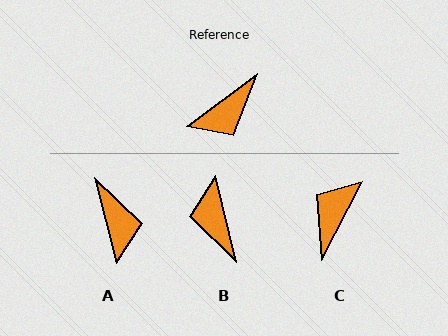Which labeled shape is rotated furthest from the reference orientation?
C, about 154 degrees away.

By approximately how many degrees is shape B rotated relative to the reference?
Approximately 113 degrees clockwise.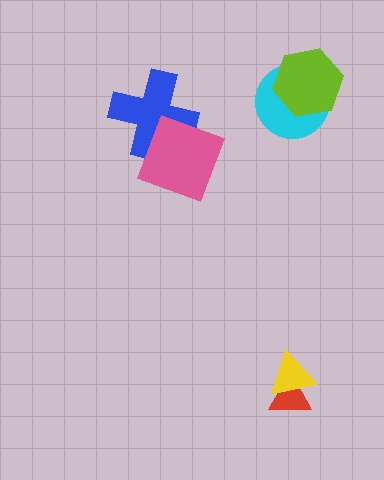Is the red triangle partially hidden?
Yes, it is partially covered by another shape.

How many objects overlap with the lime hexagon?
1 object overlaps with the lime hexagon.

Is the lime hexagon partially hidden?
No, no other shape covers it.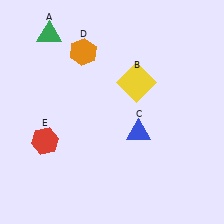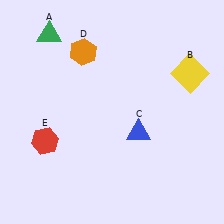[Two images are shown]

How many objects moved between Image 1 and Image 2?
1 object moved between the two images.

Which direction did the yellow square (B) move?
The yellow square (B) moved right.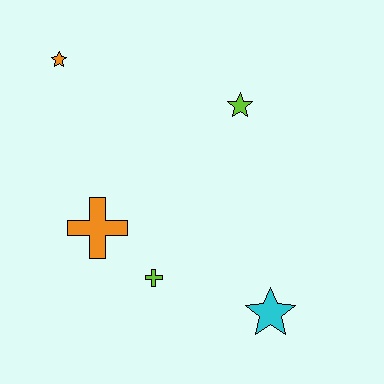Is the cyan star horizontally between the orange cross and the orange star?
No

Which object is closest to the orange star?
The orange cross is closest to the orange star.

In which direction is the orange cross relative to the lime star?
The orange cross is to the left of the lime star.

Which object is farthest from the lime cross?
The orange star is farthest from the lime cross.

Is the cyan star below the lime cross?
Yes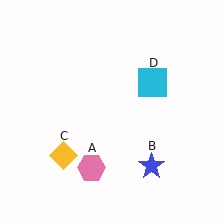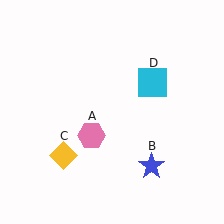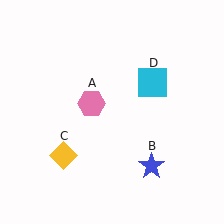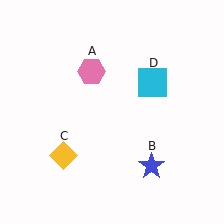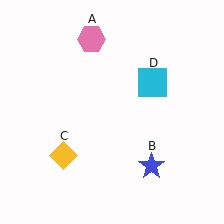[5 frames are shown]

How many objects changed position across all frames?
1 object changed position: pink hexagon (object A).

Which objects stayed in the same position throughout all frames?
Blue star (object B) and yellow diamond (object C) and cyan square (object D) remained stationary.